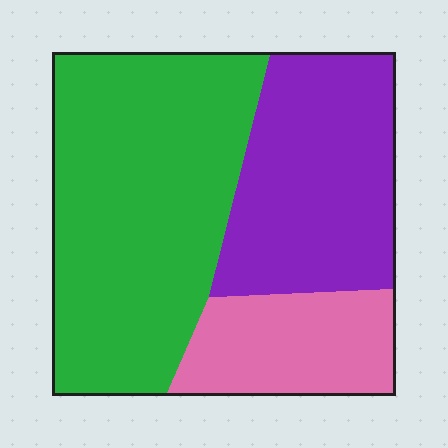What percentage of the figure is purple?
Purple takes up about one third (1/3) of the figure.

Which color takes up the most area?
Green, at roughly 50%.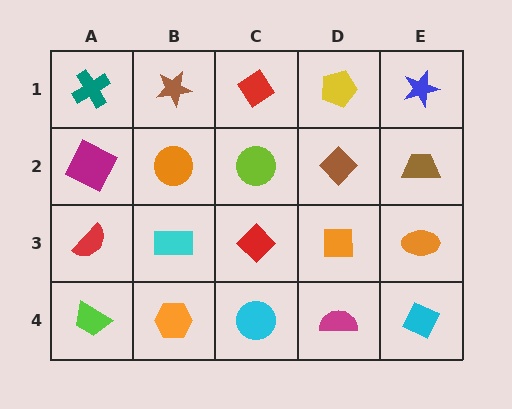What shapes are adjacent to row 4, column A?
A red semicircle (row 3, column A), an orange hexagon (row 4, column B).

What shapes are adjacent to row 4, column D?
An orange square (row 3, column D), a cyan circle (row 4, column C), a cyan diamond (row 4, column E).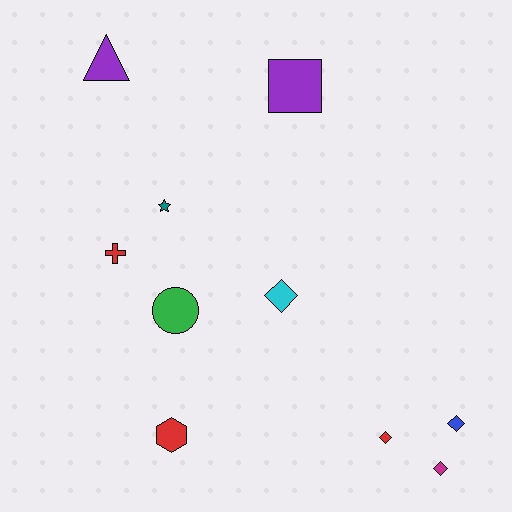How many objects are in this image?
There are 10 objects.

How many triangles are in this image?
There is 1 triangle.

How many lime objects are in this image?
There are no lime objects.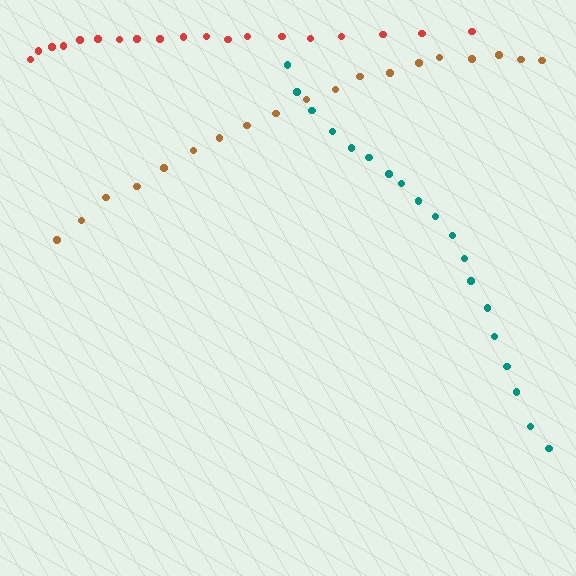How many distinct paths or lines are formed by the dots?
There are 3 distinct paths.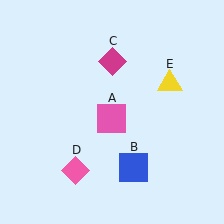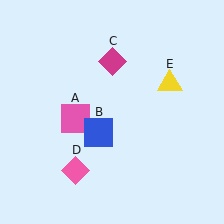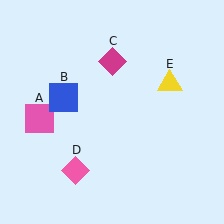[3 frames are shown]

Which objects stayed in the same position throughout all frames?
Magenta diamond (object C) and pink diamond (object D) and yellow triangle (object E) remained stationary.